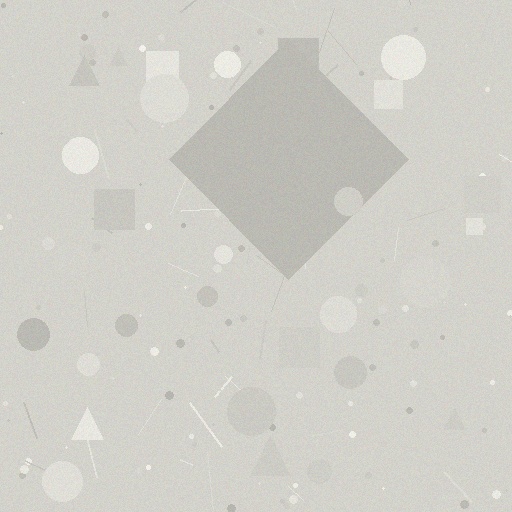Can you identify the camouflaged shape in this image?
The camouflaged shape is a diamond.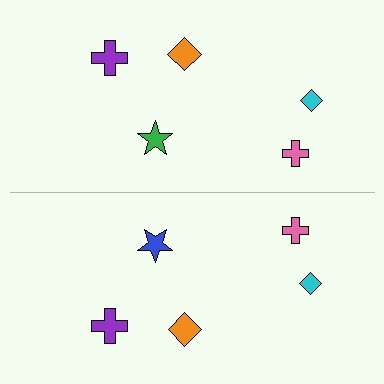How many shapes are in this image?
There are 10 shapes in this image.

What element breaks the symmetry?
The blue star on the bottom side breaks the symmetry — its mirror counterpart is green.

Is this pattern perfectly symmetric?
No, the pattern is not perfectly symmetric. The blue star on the bottom side breaks the symmetry — its mirror counterpart is green.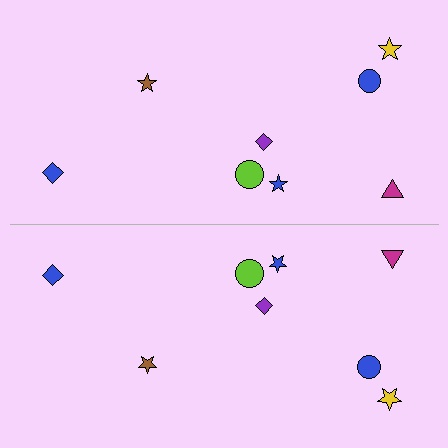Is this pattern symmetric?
Yes, this pattern has bilateral (reflection) symmetry.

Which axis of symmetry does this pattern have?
The pattern has a horizontal axis of symmetry running through the center of the image.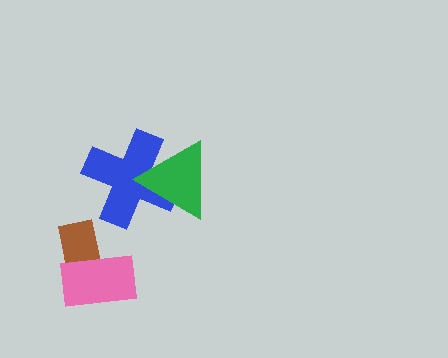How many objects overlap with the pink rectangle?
1 object overlaps with the pink rectangle.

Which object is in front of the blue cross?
The green triangle is in front of the blue cross.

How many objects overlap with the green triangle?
1 object overlaps with the green triangle.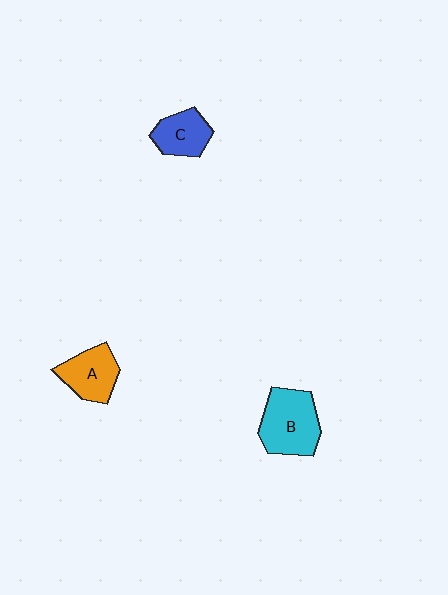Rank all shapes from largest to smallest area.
From largest to smallest: B (cyan), A (orange), C (blue).